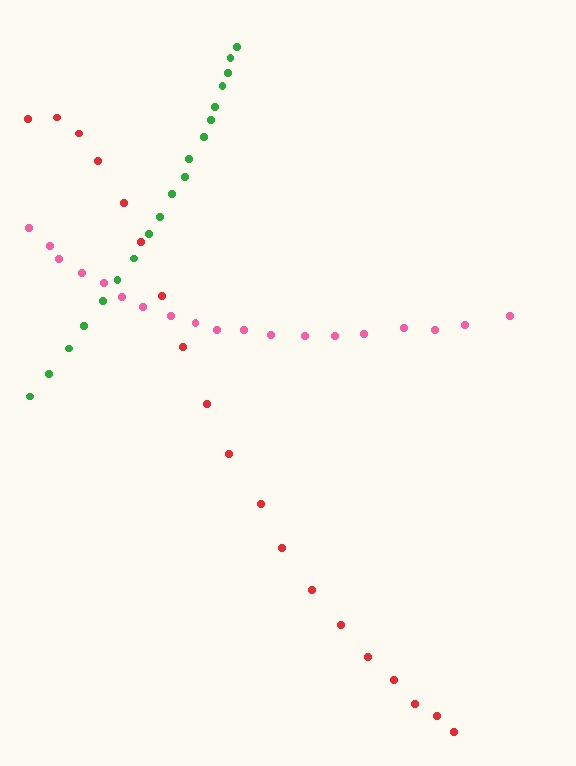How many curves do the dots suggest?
There are 3 distinct paths.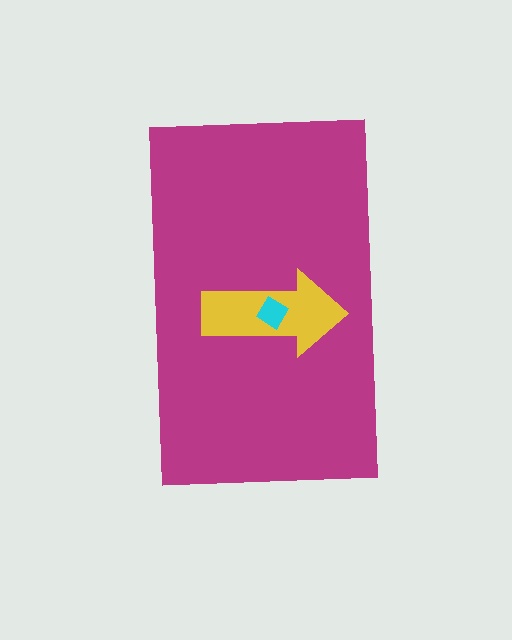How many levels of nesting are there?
3.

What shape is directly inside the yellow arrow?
The cyan diamond.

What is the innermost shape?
The cyan diamond.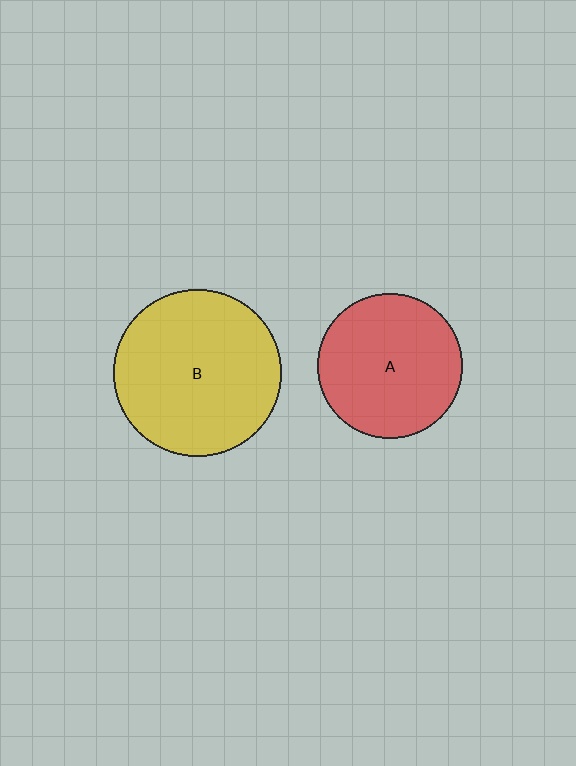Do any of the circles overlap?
No, none of the circles overlap.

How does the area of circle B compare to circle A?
Approximately 1.3 times.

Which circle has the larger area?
Circle B (yellow).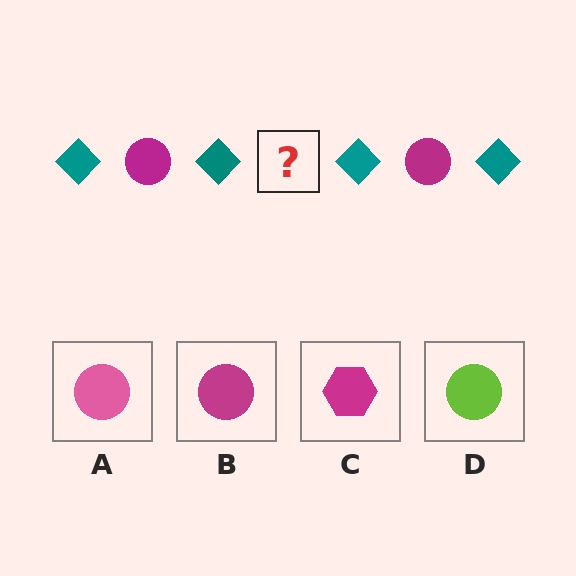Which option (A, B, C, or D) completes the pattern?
B.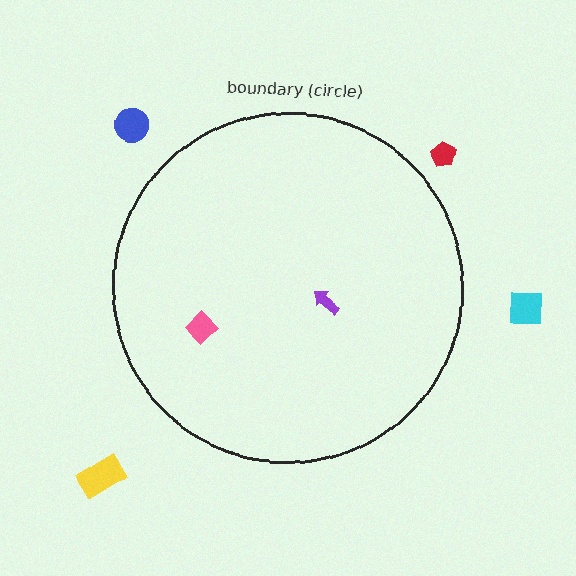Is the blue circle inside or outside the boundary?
Outside.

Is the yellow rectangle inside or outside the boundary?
Outside.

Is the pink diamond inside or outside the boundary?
Inside.